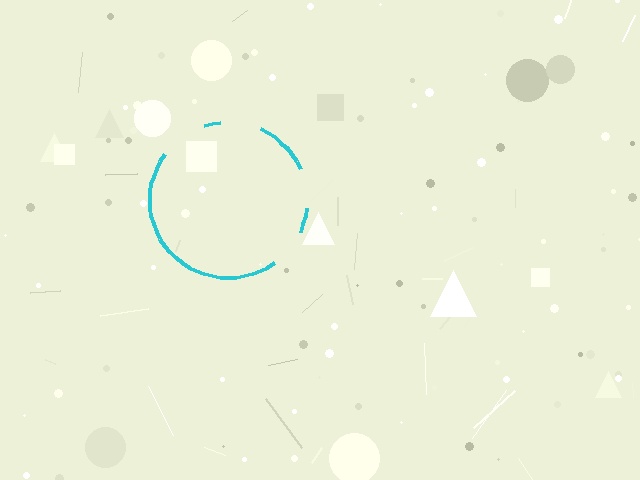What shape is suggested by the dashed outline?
The dashed outline suggests a circle.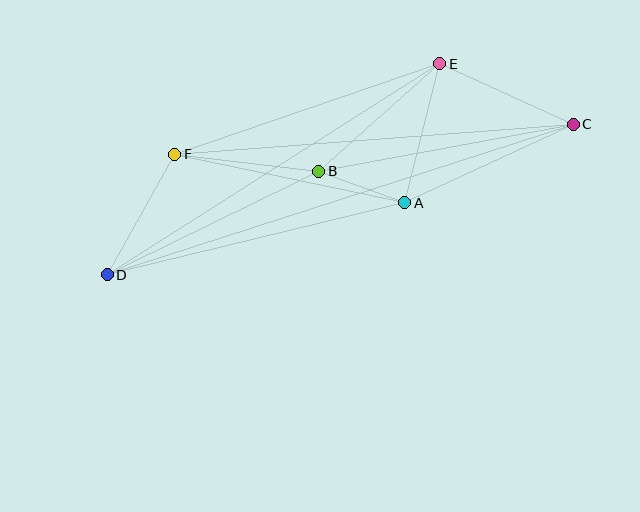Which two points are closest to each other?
Points A and B are closest to each other.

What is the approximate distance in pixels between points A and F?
The distance between A and F is approximately 235 pixels.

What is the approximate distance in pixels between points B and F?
The distance between B and F is approximately 145 pixels.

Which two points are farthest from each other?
Points C and D are farthest from each other.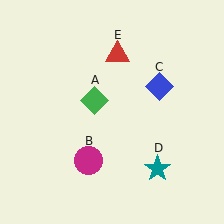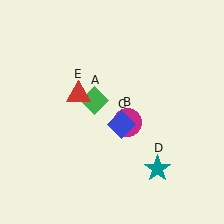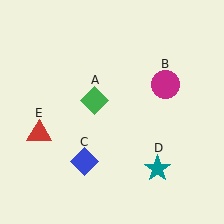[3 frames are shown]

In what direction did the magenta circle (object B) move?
The magenta circle (object B) moved up and to the right.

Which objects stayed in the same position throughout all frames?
Green diamond (object A) and teal star (object D) remained stationary.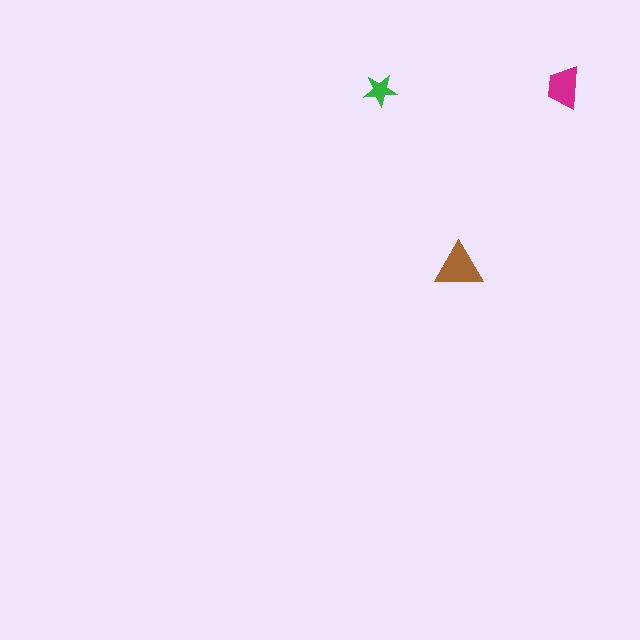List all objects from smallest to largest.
The green star, the magenta trapezoid, the brown triangle.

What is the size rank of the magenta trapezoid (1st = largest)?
2nd.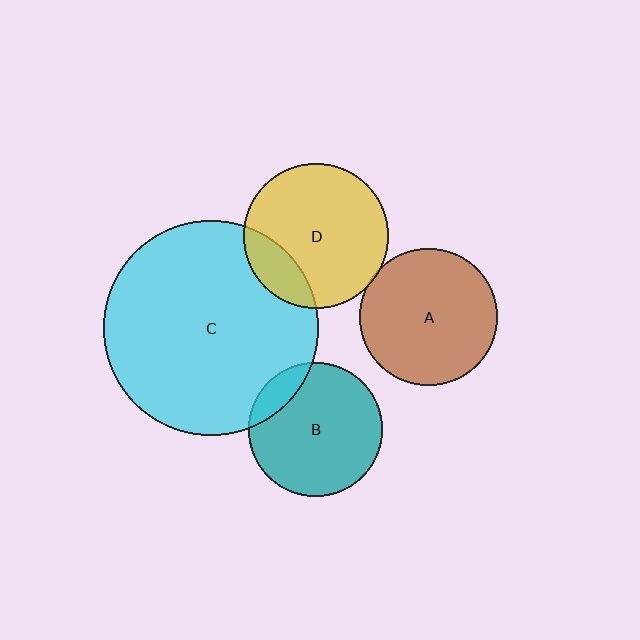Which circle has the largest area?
Circle C (cyan).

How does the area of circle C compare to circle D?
Approximately 2.2 times.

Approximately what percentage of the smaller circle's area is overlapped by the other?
Approximately 15%.